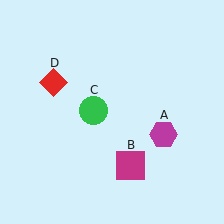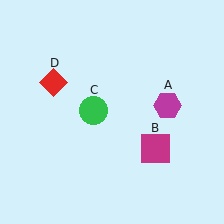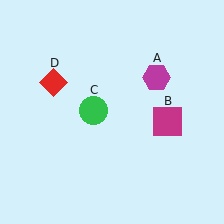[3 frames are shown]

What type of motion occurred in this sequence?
The magenta hexagon (object A), magenta square (object B) rotated counterclockwise around the center of the scene.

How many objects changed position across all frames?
2 objects changed position: magenta hexagon (object A), magenta square (object B).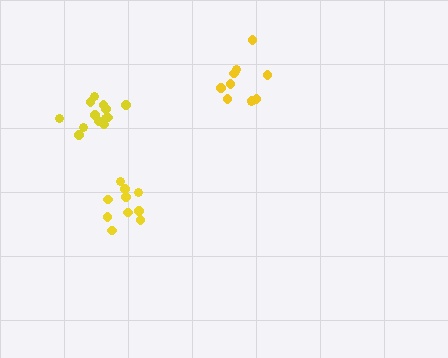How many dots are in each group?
Group 1: 10 dots, Group 2: 13 dots, Group 3: 10 dots (33 total).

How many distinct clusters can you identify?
There are 3 distinct clusters.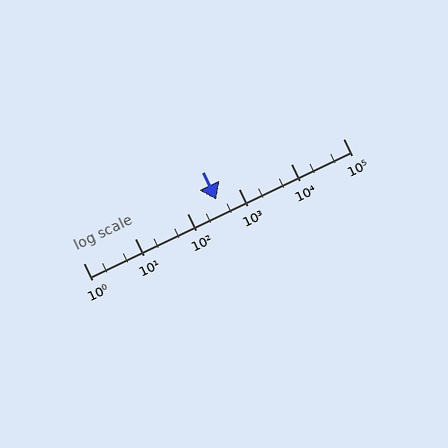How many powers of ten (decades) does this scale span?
The scale spans 5 decades, from 1 to 100000.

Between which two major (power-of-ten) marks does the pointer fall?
The pointer is between 100 and 1000.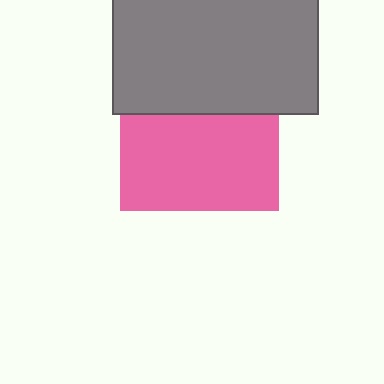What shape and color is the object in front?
The object in front is a gray rectangle.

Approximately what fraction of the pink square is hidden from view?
Roughly 40% of the pink square is hidden behind the gray rectangle.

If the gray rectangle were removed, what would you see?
You would see the complete pink square.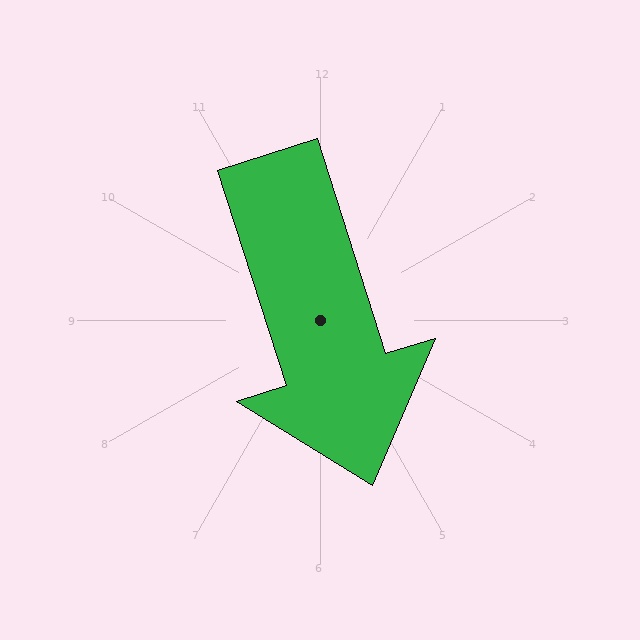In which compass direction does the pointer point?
South.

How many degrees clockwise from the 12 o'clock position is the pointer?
Approximately 162 degrees.